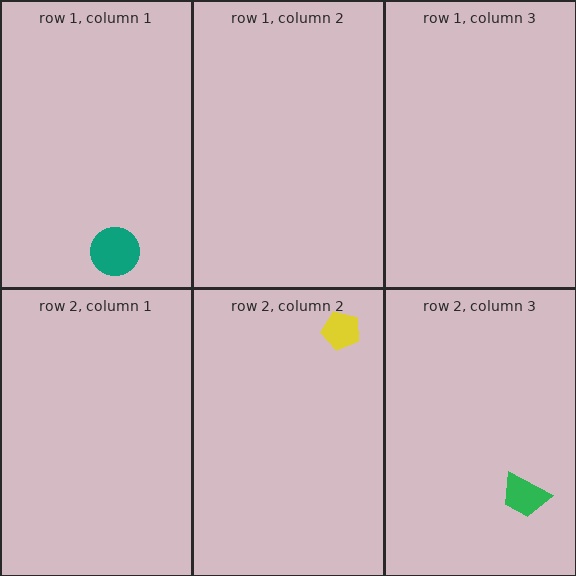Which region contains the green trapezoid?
The row 2, column 3 region.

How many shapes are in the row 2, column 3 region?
1.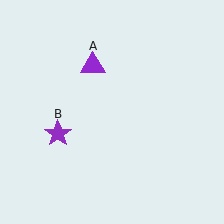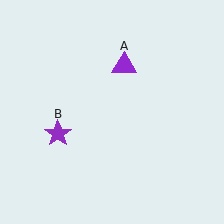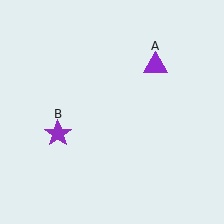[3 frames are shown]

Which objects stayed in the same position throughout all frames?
Purple star (object B) remained stationary.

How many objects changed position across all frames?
1 object changed position: purple triangle (object A).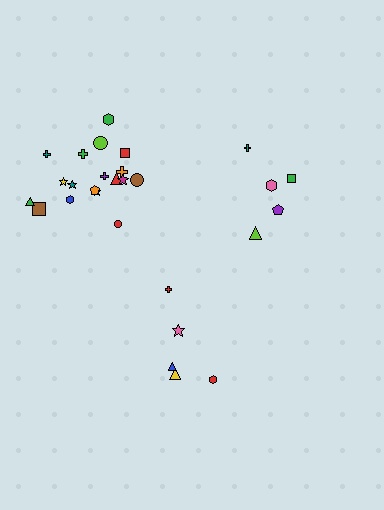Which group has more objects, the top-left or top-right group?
The top-left group.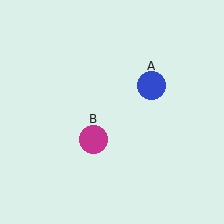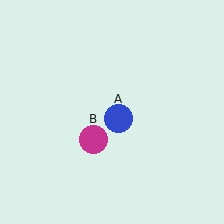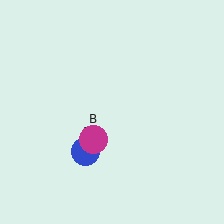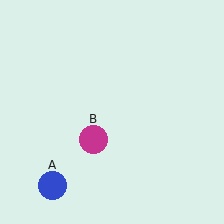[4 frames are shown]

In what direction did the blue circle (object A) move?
The blue circle (object A) moved down and to the left.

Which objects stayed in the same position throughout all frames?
Magenta circle (object B) remained stationary.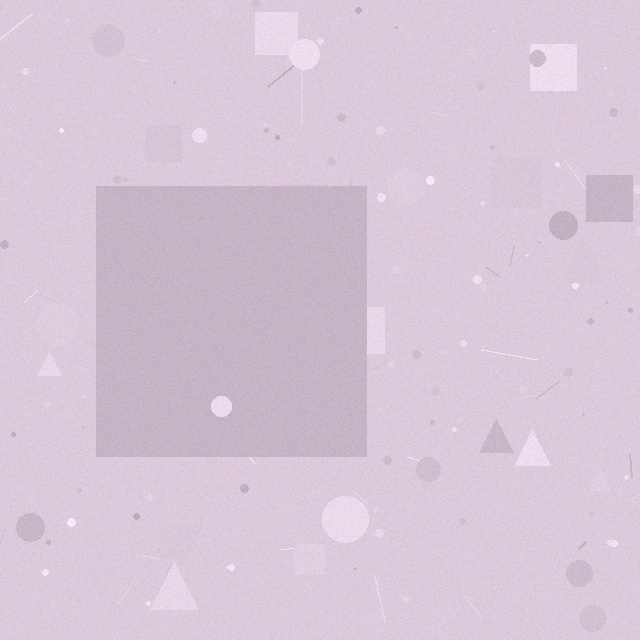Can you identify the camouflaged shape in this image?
The camouflaged shape is a square.